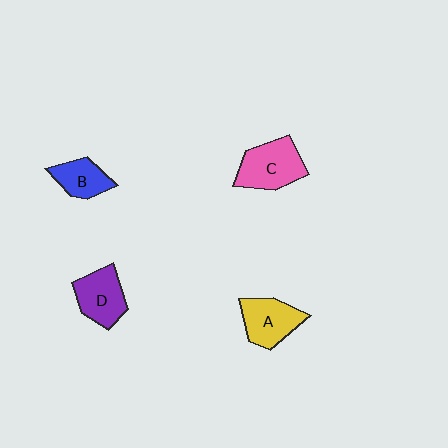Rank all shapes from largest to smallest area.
From largest to smallest: C (pink), D (purple), A (yellow), B (blue).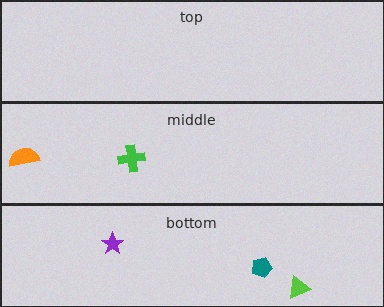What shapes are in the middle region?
The green cross, the orange semicircle.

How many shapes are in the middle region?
2.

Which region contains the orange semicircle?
The middle region.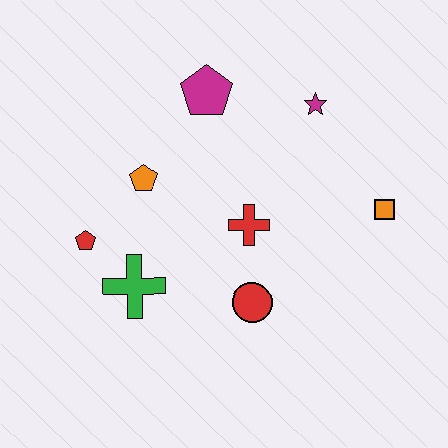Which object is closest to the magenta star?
The magenta pentagon is closest to the magenta star.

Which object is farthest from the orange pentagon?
The orange square is farthest from the orange pentagon.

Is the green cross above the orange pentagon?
No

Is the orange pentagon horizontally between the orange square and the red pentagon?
Yes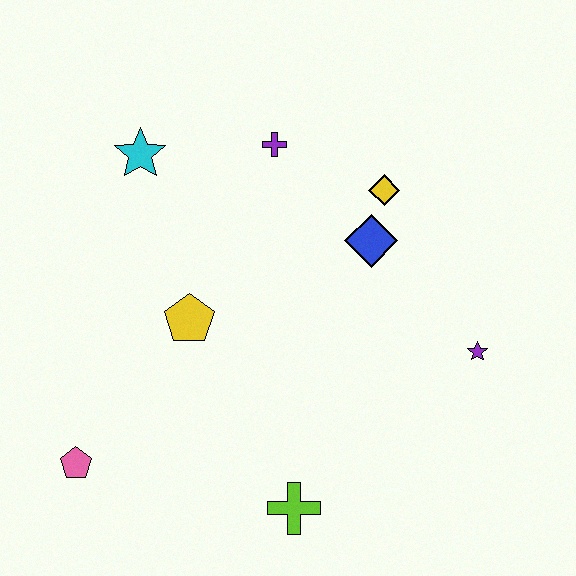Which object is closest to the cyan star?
The purple cross is closest to the cyan star.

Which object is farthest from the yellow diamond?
The pink pentagon is farthest from the yellow diamond.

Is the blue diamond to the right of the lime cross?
Yes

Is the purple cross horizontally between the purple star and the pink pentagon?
Yes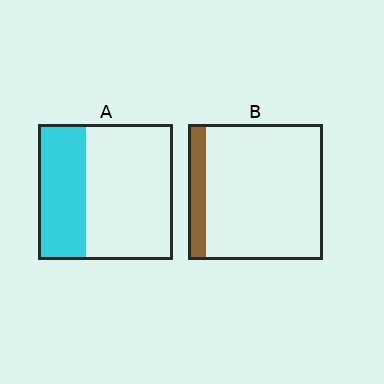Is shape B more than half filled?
No.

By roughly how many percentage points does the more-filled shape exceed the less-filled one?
By roughly 20 percentage points (A over B).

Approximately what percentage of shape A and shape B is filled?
A is approximately 35% and B is approximately 15%.